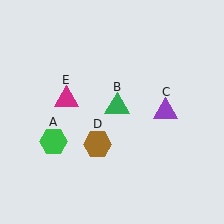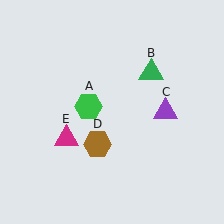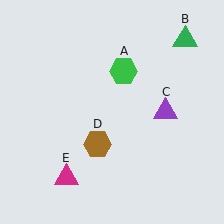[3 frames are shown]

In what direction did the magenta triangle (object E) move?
The magenta triangle (object E) moved down.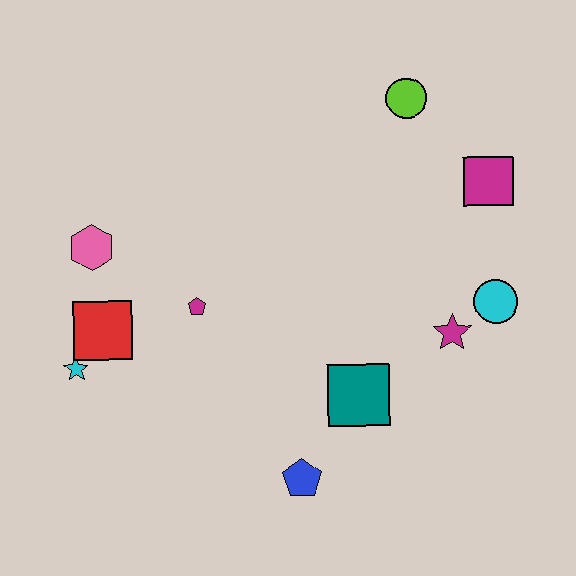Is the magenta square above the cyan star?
Yes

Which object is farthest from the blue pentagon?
The lime circle is farthest from the blue pentagon.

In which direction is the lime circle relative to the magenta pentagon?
The lime circle is to the right of the magenta pentagon.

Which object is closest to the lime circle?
The magenta square is closest to the lime circle.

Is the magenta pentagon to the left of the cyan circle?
Yes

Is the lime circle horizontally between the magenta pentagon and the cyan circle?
Yes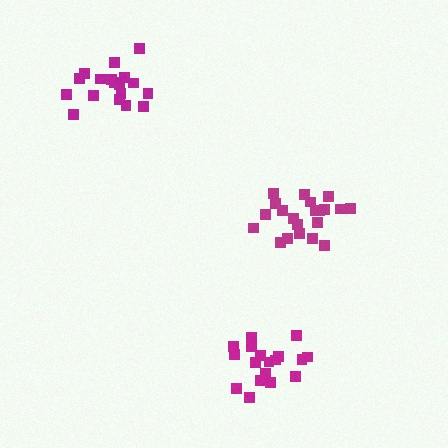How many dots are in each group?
Group 1: 21 dots, Group 2: 18 dots, Group 3: 18 dots (57 total).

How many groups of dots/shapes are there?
There are 3 groups.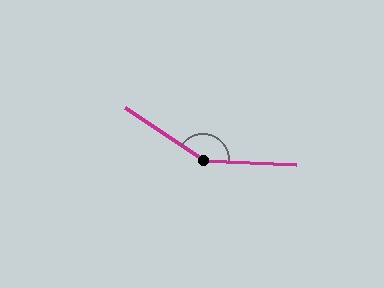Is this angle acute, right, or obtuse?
It is obtuse.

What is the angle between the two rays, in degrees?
Approximately 149 degrees.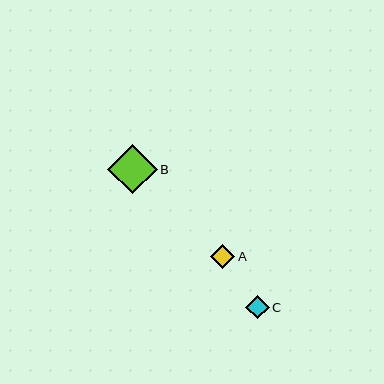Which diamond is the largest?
Diamond B is the largest with a size of approximately 50 pixels.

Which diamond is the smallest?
Diamond C is the smallest with a size of approximately 23 pixels.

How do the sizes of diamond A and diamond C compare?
Diamond A and diamond C are approximately the same size.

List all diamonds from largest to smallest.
From largest to smallest: B, A, C.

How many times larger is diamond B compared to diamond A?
Diamond B is approximately 2.0 times the size of diamond A.